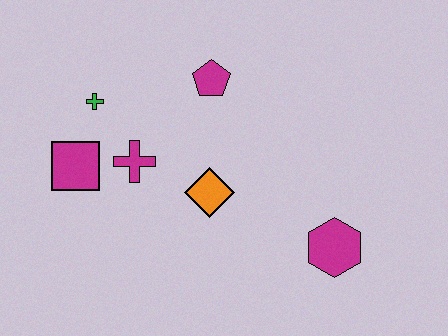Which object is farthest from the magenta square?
The magenta hexagon is farthest from the magenta square.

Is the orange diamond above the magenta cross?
No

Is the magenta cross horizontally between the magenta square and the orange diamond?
Yes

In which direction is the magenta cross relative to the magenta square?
The magenta cross is to the right of the magenta square.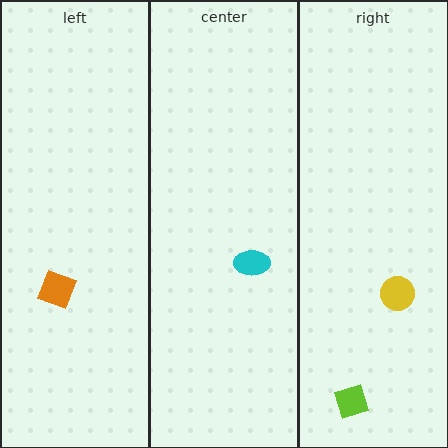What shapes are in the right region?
The lime diamond, the yellow circle.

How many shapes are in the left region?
1.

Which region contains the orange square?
The left region.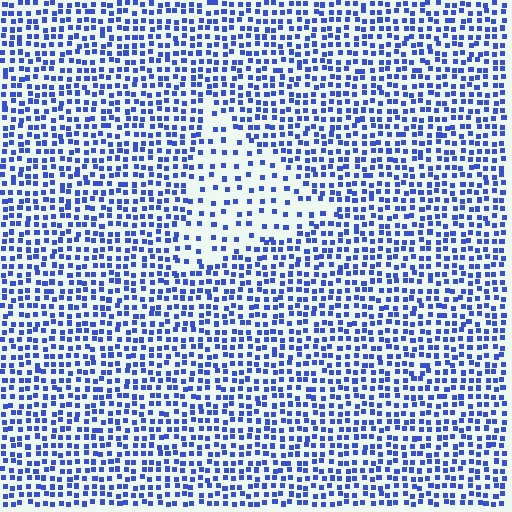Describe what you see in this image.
The image contains small blue elements arranged at two different densities. A triangle-shaped region is visible where the elements are less densely packed than the surrounding area.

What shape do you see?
I see a triangle.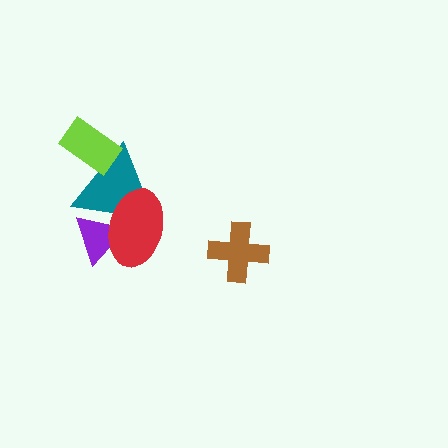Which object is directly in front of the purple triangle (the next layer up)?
The teal triangle is directly in front of the purple triangle.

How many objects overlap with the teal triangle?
3 objects overlap with the teal triangle.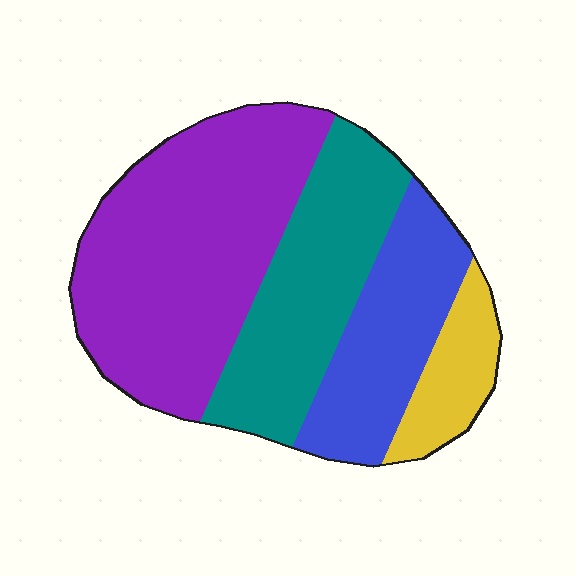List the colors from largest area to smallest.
From largest to smallest: purple, teal, blue, yellow.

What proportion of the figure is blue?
Blue covers roughly 20% of the figure.